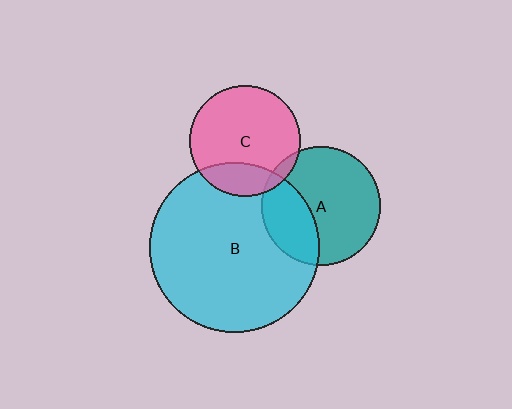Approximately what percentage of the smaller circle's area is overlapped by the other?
Approximately 5%.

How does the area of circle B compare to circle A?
Approximately 2.0 times.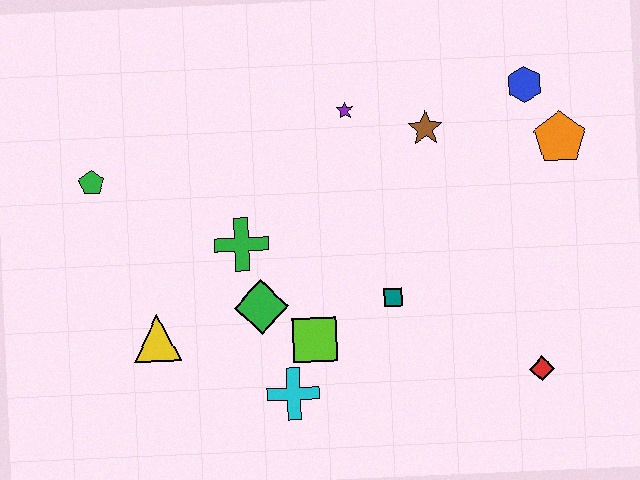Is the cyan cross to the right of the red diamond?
No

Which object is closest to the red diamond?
The teal square is closest to the red diamond.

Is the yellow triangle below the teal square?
Yes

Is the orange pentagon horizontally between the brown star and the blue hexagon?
No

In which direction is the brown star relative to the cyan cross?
The brown star is above the cyan cross.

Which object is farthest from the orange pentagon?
The green pentagon is farthest from the orange pentagon.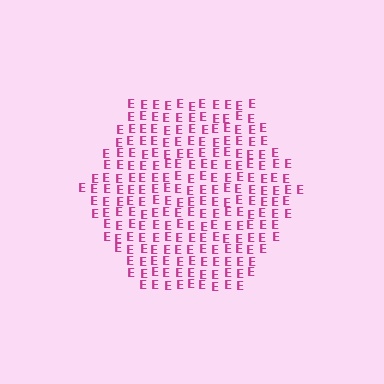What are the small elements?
The small elements are letter E's.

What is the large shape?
The large shape is a hexagon.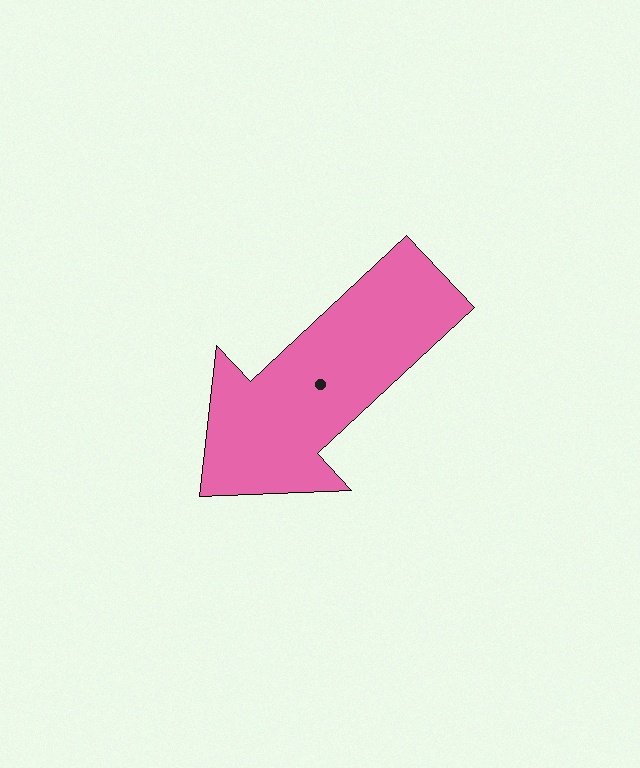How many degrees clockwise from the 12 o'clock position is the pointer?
Approximately 227 degrees.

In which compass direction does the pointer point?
Southwest.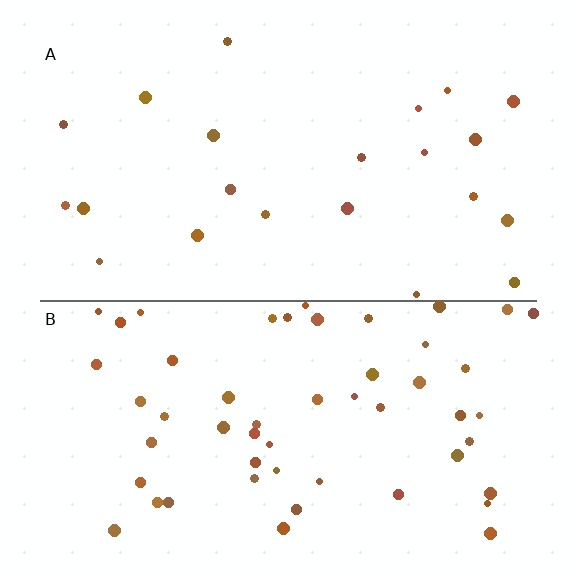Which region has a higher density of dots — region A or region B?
B (the bottom).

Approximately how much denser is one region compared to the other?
Approximately 2.4× — region B over region A.